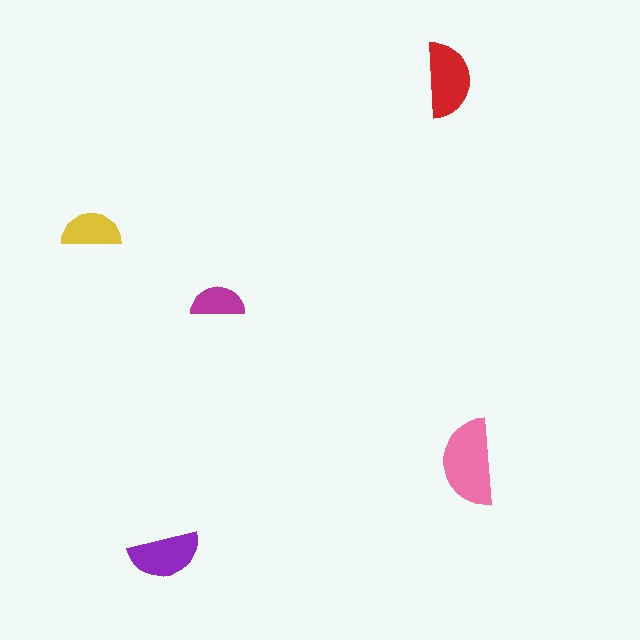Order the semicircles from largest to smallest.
the pink one, the red one, the purple one, the yellow one, the magenta one.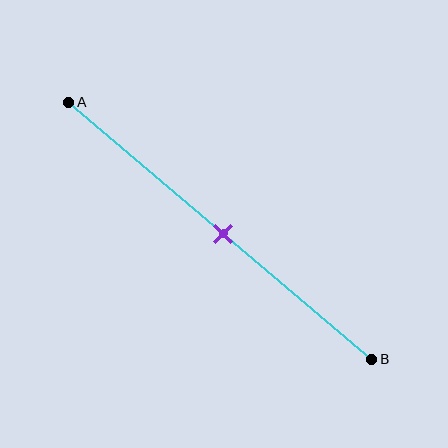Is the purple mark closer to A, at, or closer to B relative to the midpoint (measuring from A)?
The purple mark is approximately at the midpoint of segment AB.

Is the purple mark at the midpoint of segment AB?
Yes, the mark is approximately at the midpoint.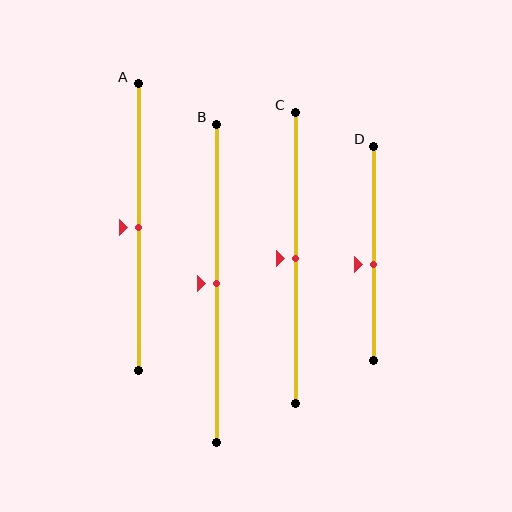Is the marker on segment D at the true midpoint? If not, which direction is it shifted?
No, the marker on segment D is shifted downward by about 5% of the segment length.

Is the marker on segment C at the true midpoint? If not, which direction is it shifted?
Yes, the marker on segment C is at the true midpoint.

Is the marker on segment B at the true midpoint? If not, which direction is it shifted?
Yes, the marker on segment B is at the true midpoint.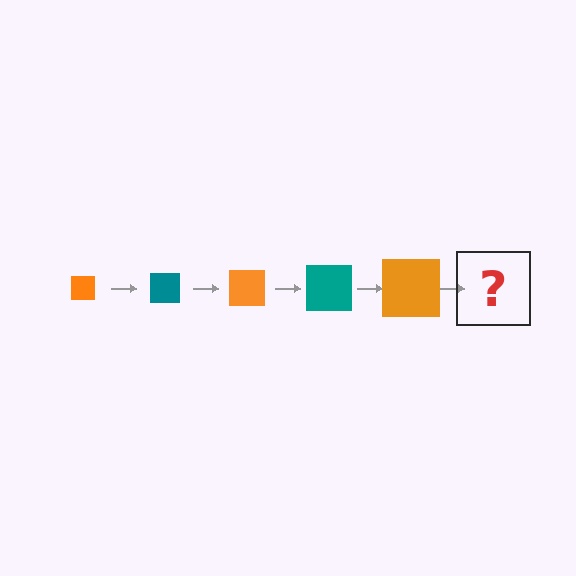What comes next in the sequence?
The next element should be a teal square, larger than the previous one.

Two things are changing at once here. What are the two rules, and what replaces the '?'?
The two rules are that the square grows larger each step and the color cycles through orange and teal. The '?' should be a teal square, larger than the previous one.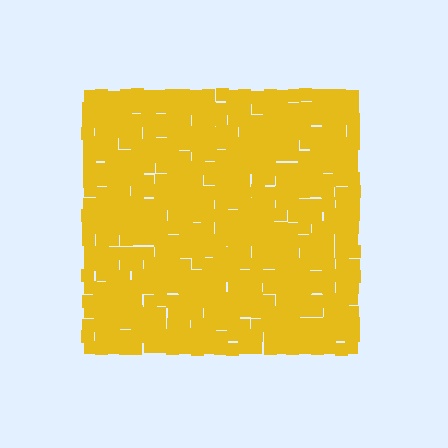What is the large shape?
The large shape is a square.